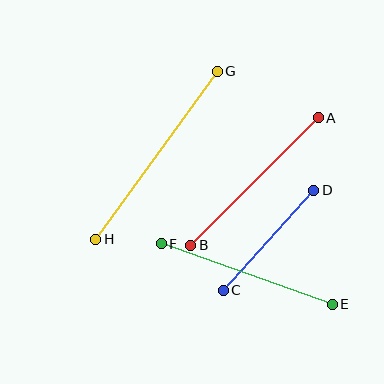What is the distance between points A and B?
The distance is approximately 180 pixels.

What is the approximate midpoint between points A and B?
The midpoint is at approximately (254, 181) pixels.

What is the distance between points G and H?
The distance is approximately 207 pixels.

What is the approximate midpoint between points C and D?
The midpoint is at approximately (268, 240) pixels.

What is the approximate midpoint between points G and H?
The midpoint is at approximately (157, 155) pixels.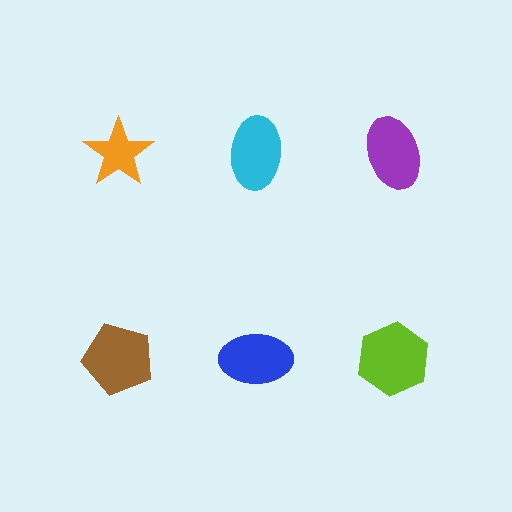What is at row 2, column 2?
A blue ellipse.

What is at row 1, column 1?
An orange star.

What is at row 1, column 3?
A purple ellipse.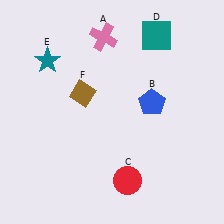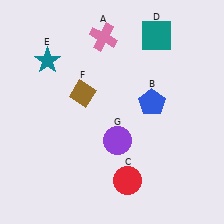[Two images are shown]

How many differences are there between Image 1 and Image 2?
There is 1 difference between the two images.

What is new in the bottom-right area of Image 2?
A purple circle (G) was added in the bottom-right area of Image 2.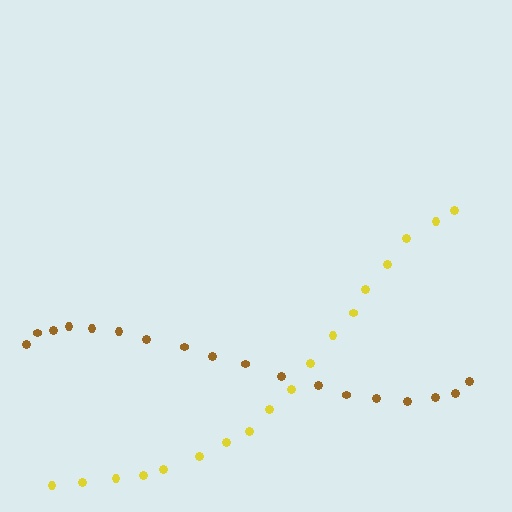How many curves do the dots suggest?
There are 2 distinct paths.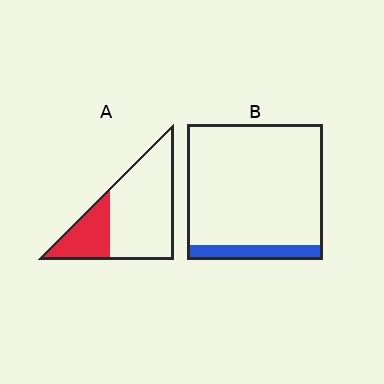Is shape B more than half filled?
No.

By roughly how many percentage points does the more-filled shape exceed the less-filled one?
By roughly 15 percentage points (A over B).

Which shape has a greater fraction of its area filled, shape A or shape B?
Shape A.